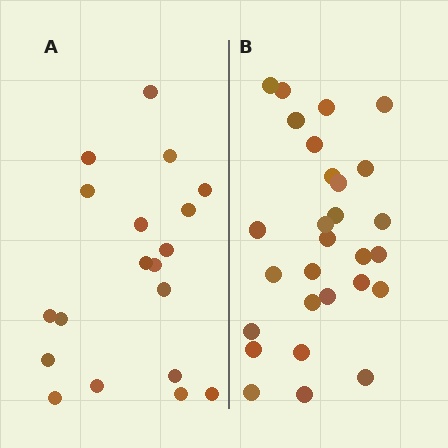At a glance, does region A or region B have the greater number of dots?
Region B (the right region) has more dots.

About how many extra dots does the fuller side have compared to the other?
Region B has roughly 8 or so more dots than region A.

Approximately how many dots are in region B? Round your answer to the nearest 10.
About 30 dots. (The exact count is 28, which rounds to 30.)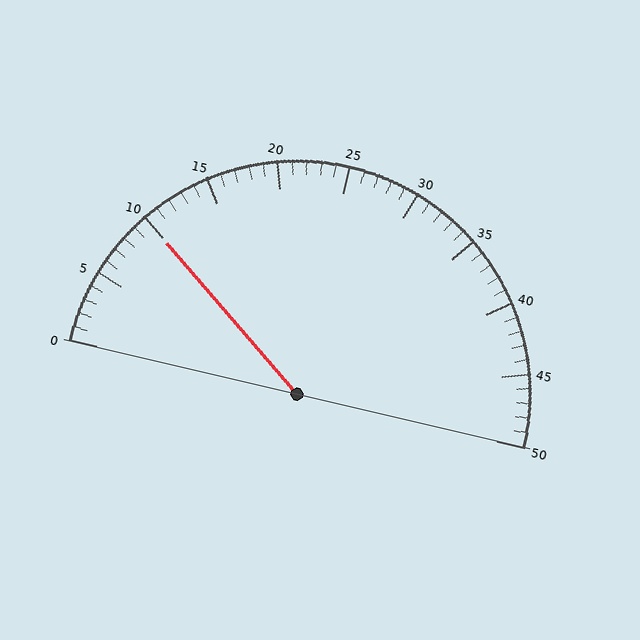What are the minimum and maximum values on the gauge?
The gauge ranges from 0 to 50.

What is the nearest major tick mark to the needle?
The nearest major tick mark is 10.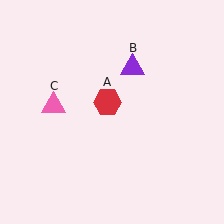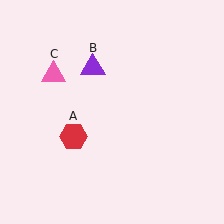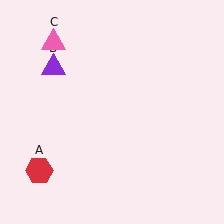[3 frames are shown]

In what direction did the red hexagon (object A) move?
The red hexagon (object A) moved down and to the left.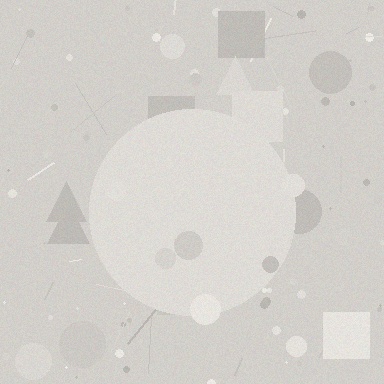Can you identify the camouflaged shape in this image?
The camouflaged shape is a circle.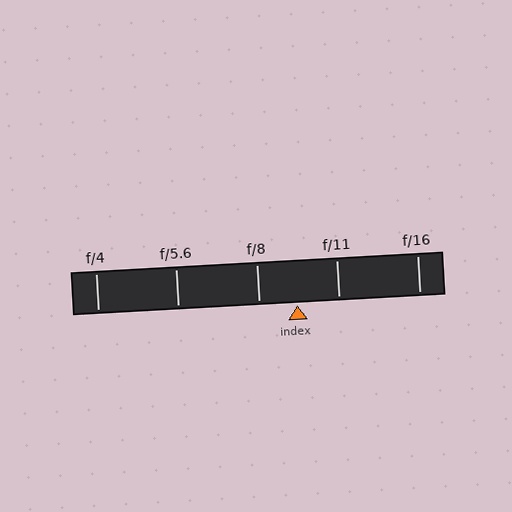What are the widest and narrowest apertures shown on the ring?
The widest aperture shown is f/4 and the narrowest is f/16.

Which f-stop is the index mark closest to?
The index mark is closest to f/8.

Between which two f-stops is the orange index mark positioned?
The index mark is between f/8 and f/11.